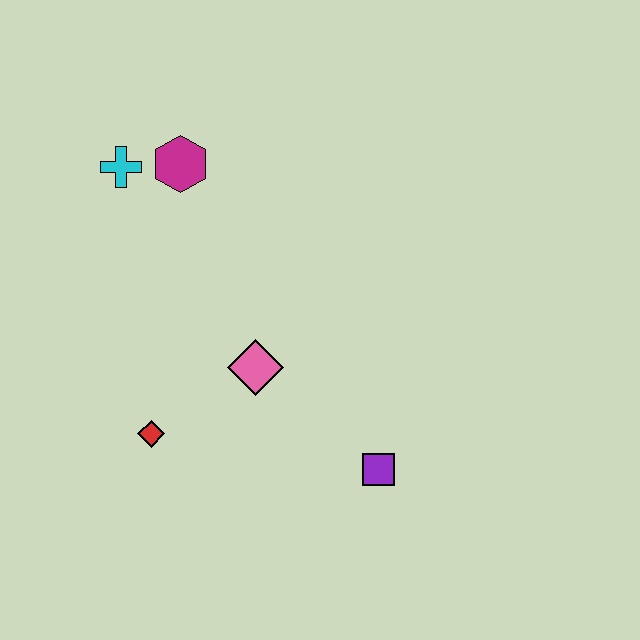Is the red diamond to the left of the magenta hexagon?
Yes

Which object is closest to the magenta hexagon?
The cyan cross is closest to the magenta hexagon.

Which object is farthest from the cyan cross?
The purple square is farthest from the cyan cross.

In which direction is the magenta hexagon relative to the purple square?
The magenta hexagon is above the purple square.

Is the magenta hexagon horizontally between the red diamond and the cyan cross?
No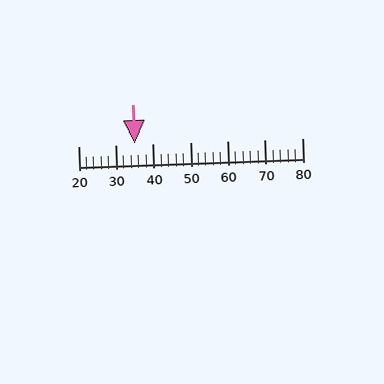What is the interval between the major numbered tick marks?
The major tick marks are spaced 10 units apart.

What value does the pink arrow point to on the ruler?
The pink arrow points to approximately 35.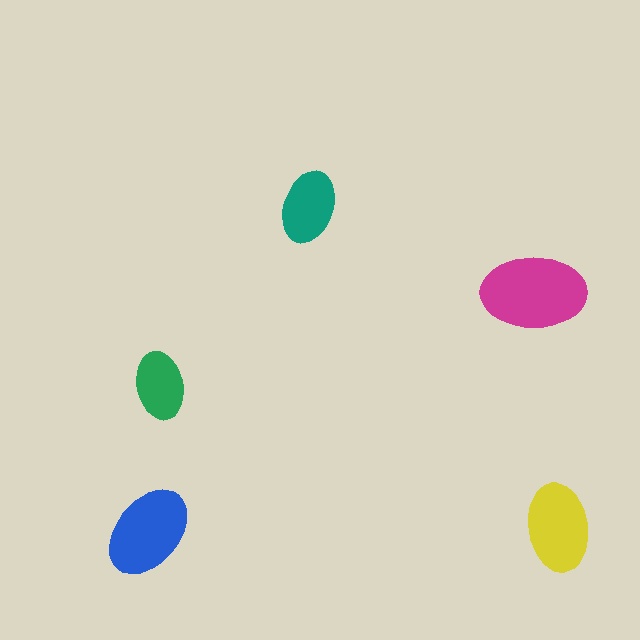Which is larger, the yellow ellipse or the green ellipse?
The yellow one.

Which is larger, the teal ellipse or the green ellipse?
The teal one.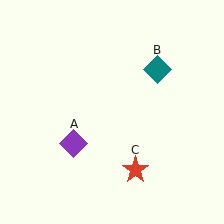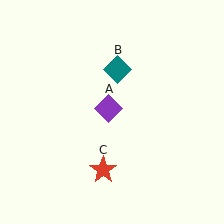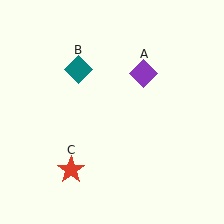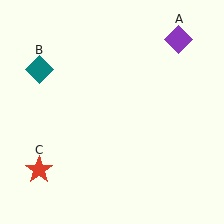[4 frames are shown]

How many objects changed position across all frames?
3 objects changed position: purple diamond (object A), teal diamond (object B), red star (object C).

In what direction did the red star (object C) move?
The red star (object C) moved left.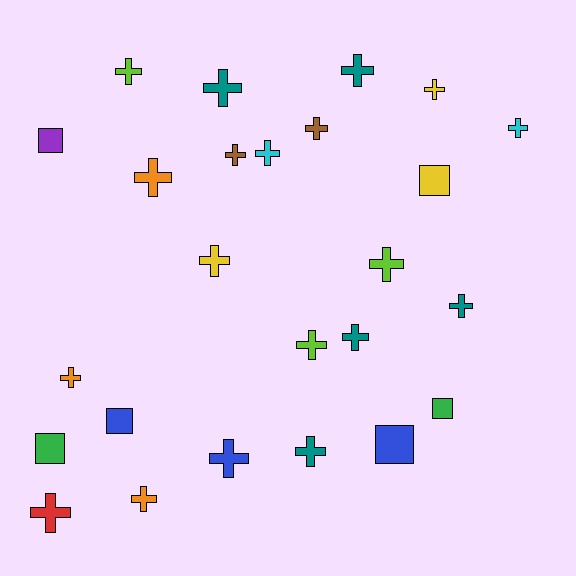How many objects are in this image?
There are 25 objects.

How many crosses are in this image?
There are 19 crosses.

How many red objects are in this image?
There is 1 red object.